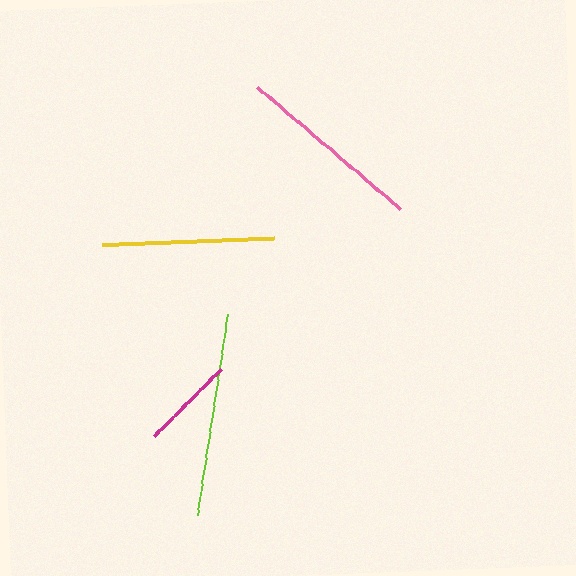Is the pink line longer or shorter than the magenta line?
The pink line is longer than the magenta line.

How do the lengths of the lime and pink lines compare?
The lime and pink lines are approximately the same length.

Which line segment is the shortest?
The magenta line is the shortest at approximately 95 pixels.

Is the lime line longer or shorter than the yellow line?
The lime line is longer than the yellow line.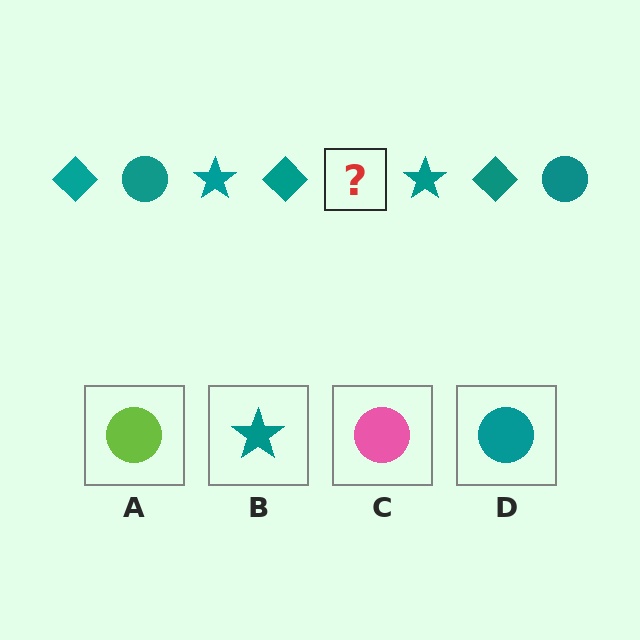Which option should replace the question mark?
Option D.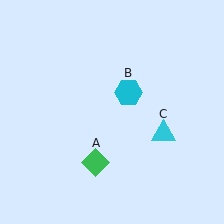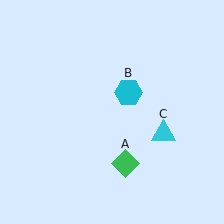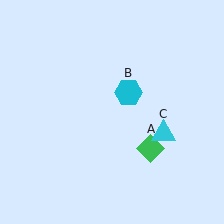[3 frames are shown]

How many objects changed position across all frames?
1 object changed position: green diamond (object A).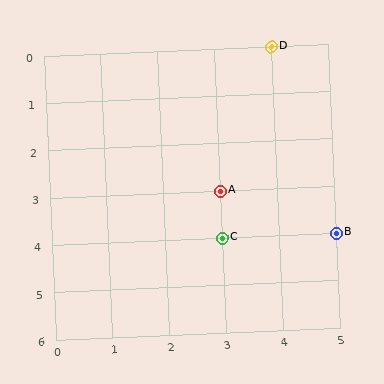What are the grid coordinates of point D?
Point D is at grid coordinates (4, 0).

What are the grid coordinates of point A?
Point A is at grid coordinates (3, 3).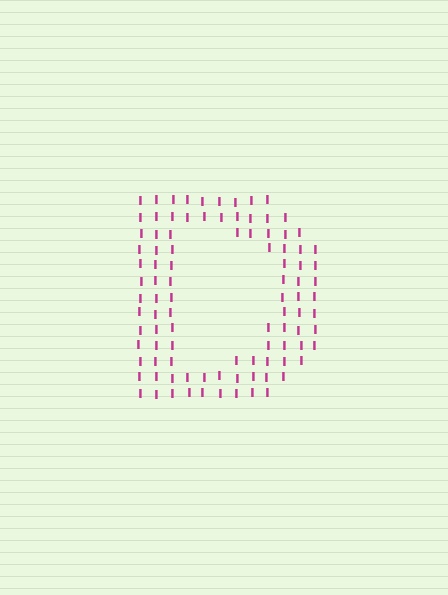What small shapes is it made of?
It is made of small letter I's.